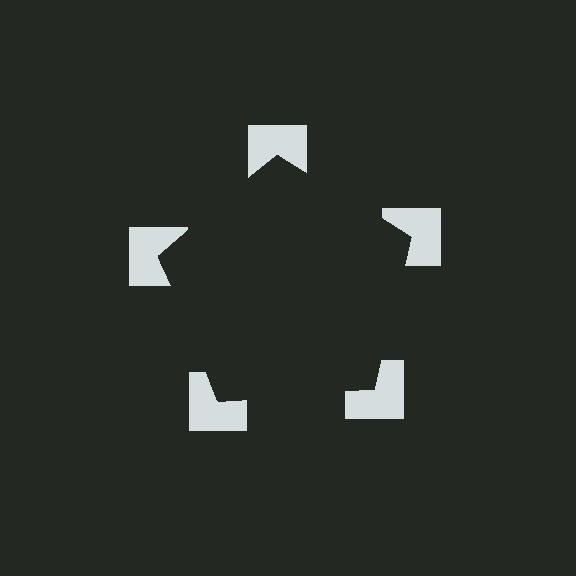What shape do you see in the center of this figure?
An illusory pentagon — its edges are inferred from the aligned wedge cuts in the notched squares, not physically drawn.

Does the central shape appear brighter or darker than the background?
It typically appears slightly darker than the background, even though no actual brightness change is drawn.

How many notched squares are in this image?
There are 5 — one at each vertex of the illusory pentagon.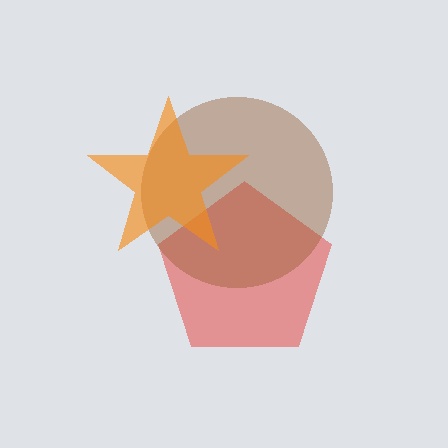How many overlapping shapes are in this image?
There are 3 overlapping shapes in the image.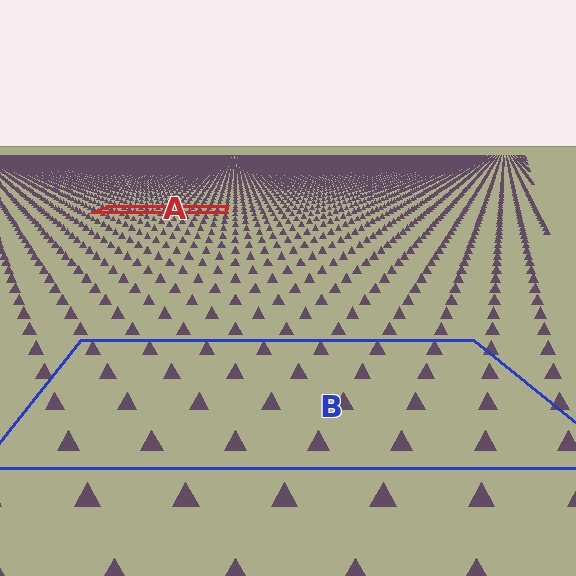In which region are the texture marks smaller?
The texture marks are smaller in region A, because it is farther away.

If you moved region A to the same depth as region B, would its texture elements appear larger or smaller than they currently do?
They would appear larger. At a closer depth, the same texture elements are projected at a bigger on-screen size.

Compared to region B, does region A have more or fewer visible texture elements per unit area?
Region A has more texture elements per unit area — they are packed more densely because it is farther away.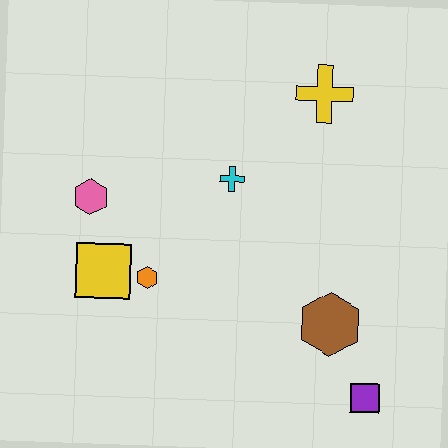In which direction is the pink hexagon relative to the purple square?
The pink hexagon is to the left of the purple square.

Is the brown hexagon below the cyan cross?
Yes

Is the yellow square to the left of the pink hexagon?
No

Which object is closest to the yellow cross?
The cyan cross is closest to the yellow cross.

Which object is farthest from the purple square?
The pink hexagon is farthest from the purple square.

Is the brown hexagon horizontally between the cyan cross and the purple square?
Yes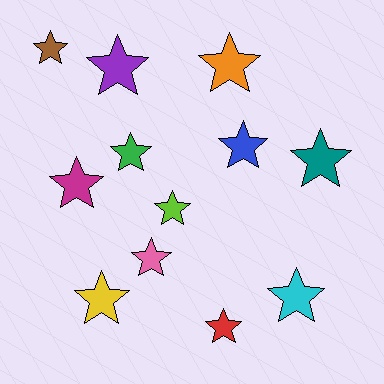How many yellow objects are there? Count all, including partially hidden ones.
There is 1 yellow object.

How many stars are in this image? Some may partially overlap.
There are 12 stars.